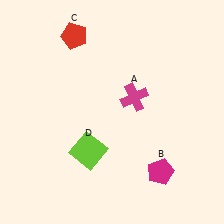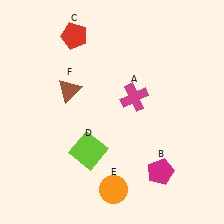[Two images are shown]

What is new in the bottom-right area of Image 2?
An orange circle (E) was added in the bottom-right area of Image 2.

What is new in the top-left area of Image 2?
A brown triangle (F) was added in the top-left area of Image 2.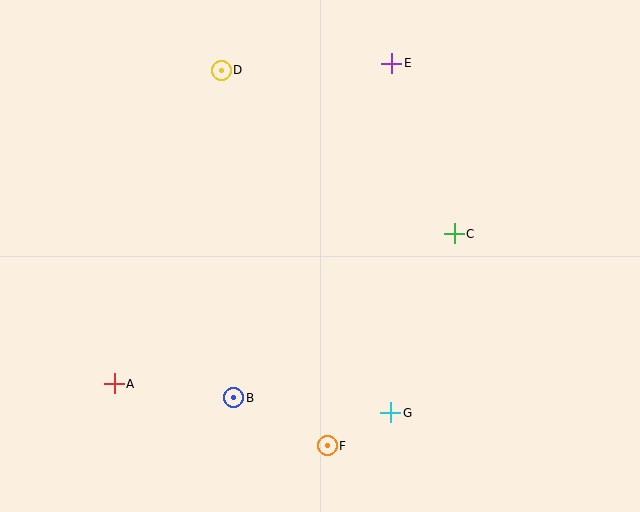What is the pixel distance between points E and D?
The distance between E and D is 170 pixels.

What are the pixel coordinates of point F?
Point F is at (327, 446).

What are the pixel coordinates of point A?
Point A is at (114, 384).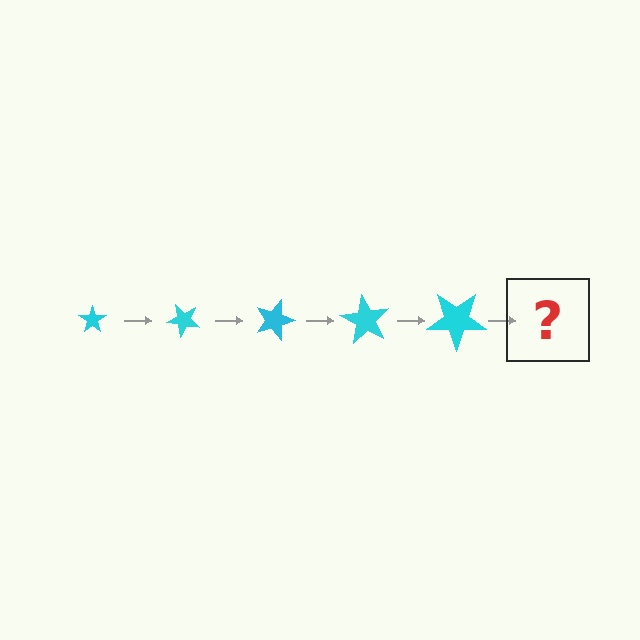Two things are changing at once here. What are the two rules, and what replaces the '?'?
The two rules are that the star grows larger each step and it rotates 45 degrees each step. The '?' should be a star, larger than the previous one and rotated 225 degrees from the start.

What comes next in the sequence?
The next element should be a star, larger than the previous one and rotated 225 degrees from the start.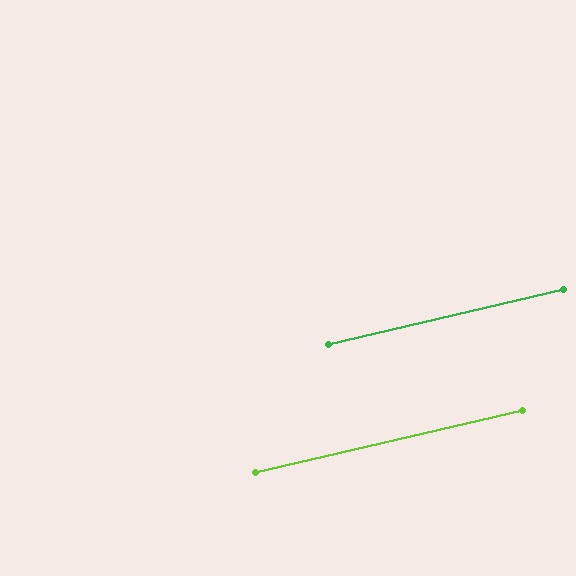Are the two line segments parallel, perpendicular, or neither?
Parallel — their directions differ by only 0.0°.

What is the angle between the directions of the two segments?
Approximately 0 degrees.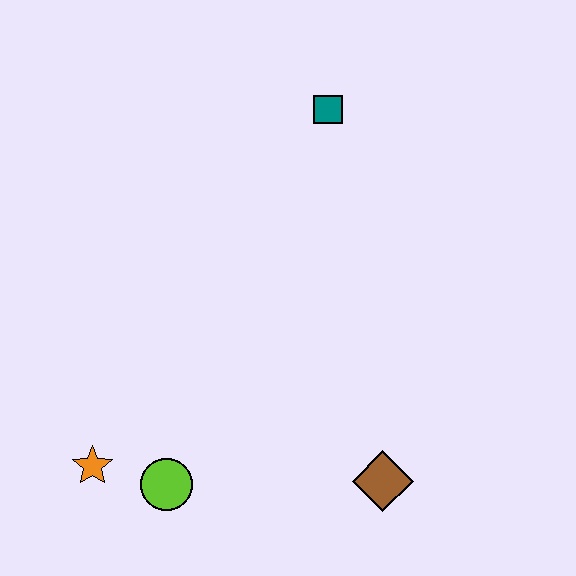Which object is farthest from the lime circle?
The teal square is farthest from the lime circle.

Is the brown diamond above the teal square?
No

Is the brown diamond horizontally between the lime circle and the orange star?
No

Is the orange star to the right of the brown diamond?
No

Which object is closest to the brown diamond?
The lime circle is closest to the brown diamond.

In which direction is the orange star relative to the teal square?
The orange star is below the teal square.